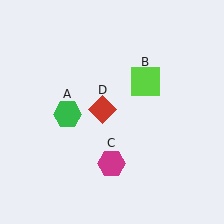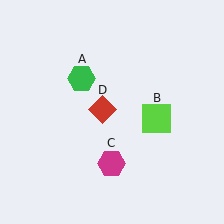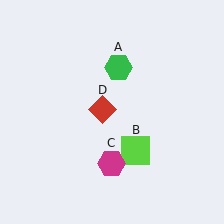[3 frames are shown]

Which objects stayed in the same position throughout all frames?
Magenta hexagon (object C) and red diamond (object D) remained stationary.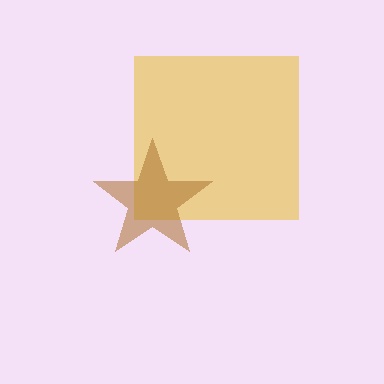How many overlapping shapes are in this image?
There are 2 overlapping shapes in the image.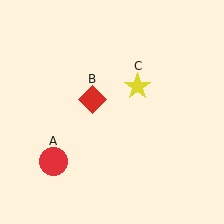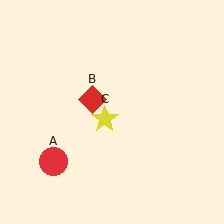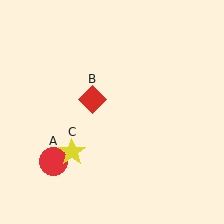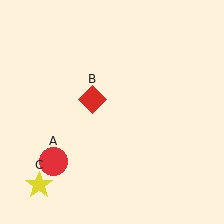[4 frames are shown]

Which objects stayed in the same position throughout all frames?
Red circle (object A) and red diamond (object B) remained stationary.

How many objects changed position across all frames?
1 object changed position: yellow star (object C).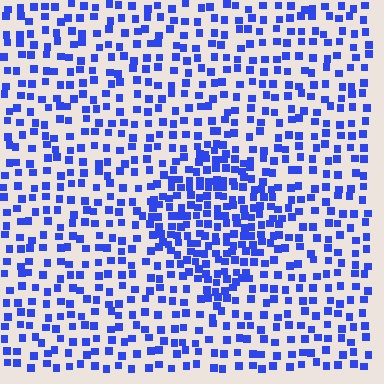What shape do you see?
I see a diamond.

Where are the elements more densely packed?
The elements are more densely packed inside the diamond boundary.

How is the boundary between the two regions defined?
The boundary is defined by a change in element density (approximately 1.9x ratio). All elements are the same color, size, and shape.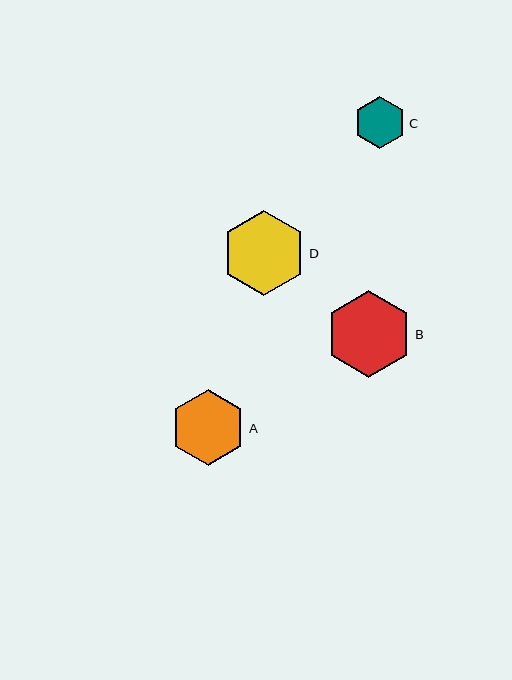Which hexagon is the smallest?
Hexagon C is the smallest with a size of approximately 52 pixels.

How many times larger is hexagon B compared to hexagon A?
Hexagon B is approximately 1.2 times the size of hexagon A.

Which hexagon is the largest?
Hexagon B is the largest with a size of approximately 87 pixels.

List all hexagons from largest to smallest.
From largest to smallest: B, D, A, C.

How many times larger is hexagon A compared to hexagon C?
Hexagon A is approximately 1.4 times the size of hexagon C.